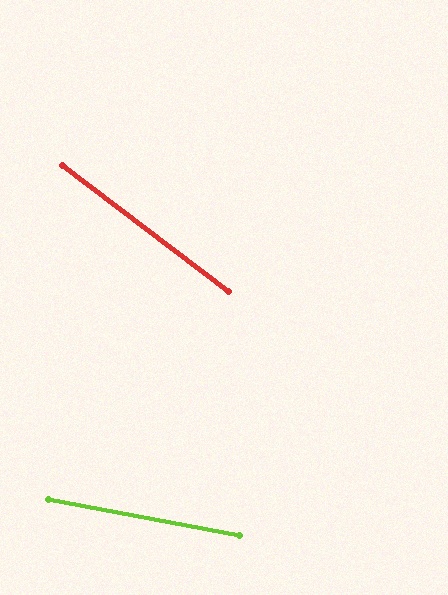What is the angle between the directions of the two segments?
Approximately 27 degrees.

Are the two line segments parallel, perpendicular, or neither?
Neither parallel nor perpendicular — they differ by about 27°.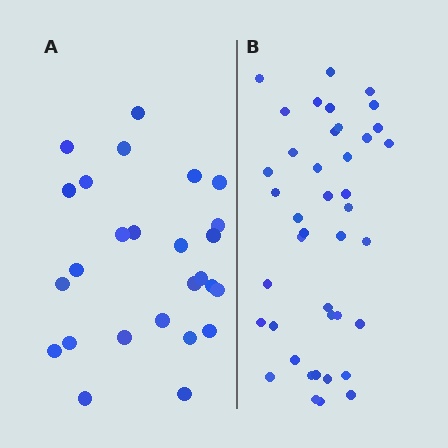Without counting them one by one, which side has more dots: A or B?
Region B (the right region) has more dots.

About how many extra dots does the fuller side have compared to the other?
Region B has approximately 15 more dots than region A.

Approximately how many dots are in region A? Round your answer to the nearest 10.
About 30 dots. (The exact count is 26, which rounds to 30.)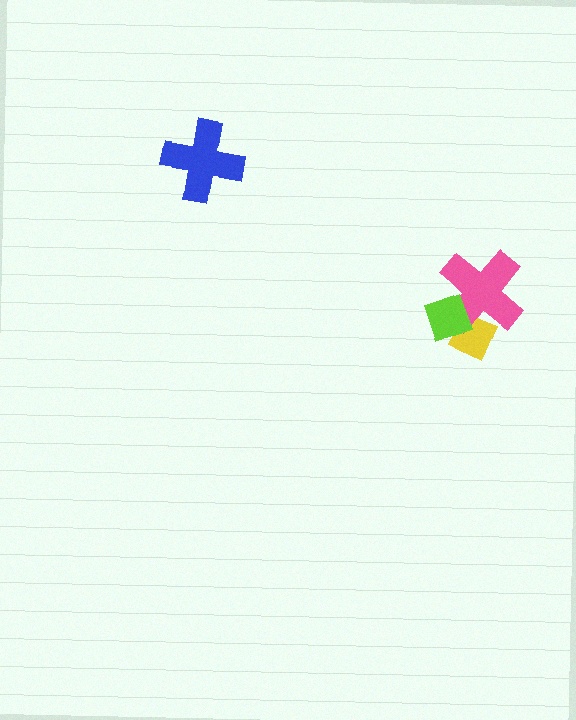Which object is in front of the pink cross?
The lime diamond is in front of the pink cross.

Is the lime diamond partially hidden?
No, no other shape covers it.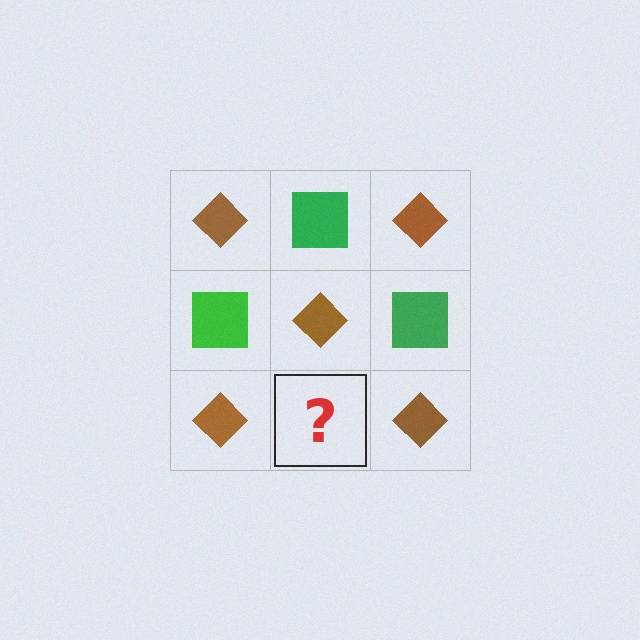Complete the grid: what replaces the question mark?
The question mark should be replaced with a green square.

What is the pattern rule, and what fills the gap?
The rule is that it alternates brown diamond and green square in a checkerboard pattern. The gap should be filled with a green square.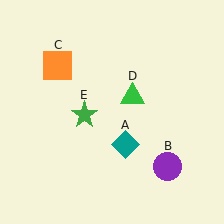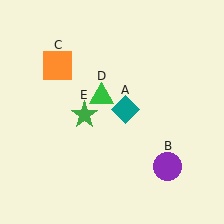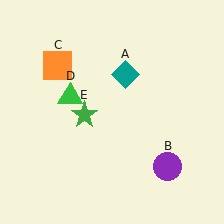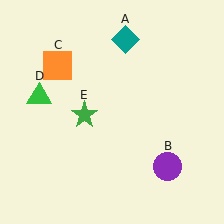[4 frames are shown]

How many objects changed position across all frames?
2 objects changed position: teal diamond (object A), green triangle (object D).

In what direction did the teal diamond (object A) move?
The teal diamond (object A) moved up.